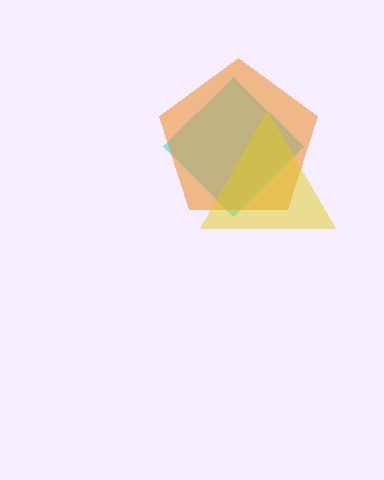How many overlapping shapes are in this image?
There are 3 overlapping shapes in the image.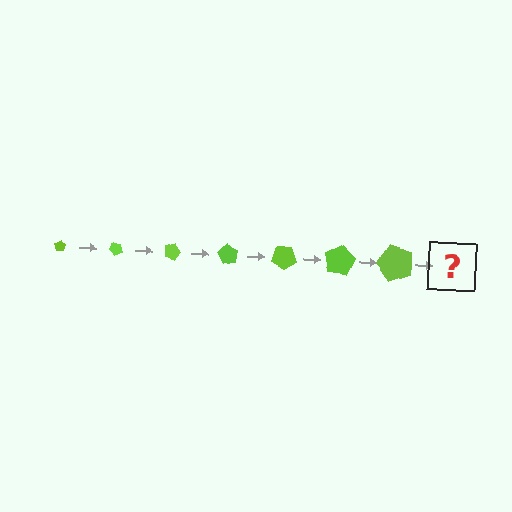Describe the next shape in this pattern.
It should be a pentagon, larger than the previous one and rotated 315 degrees from the start.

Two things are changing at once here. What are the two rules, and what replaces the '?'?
The two rules are that the pentagon grows larger each step and it rotates 45 degrees each step. The '?' should be a pentagon, larger than the previous one and rotated 315 degrees from the start.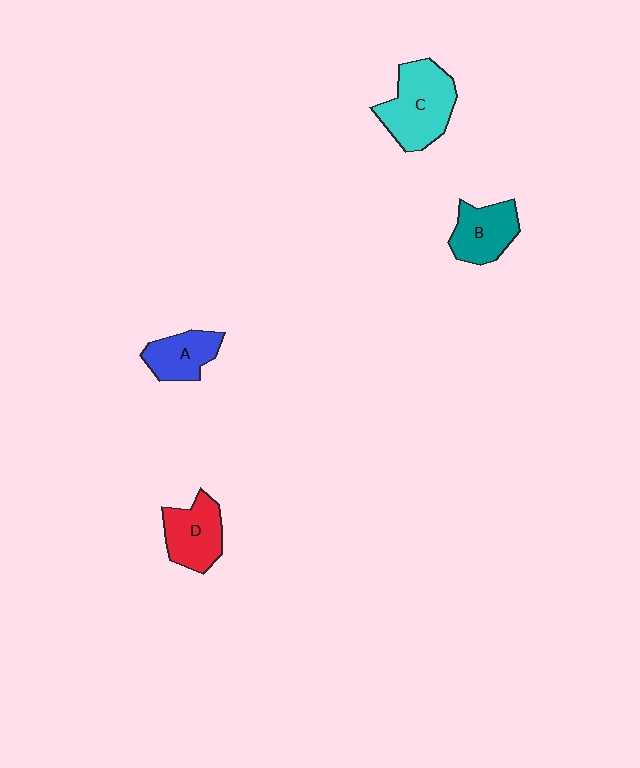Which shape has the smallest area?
Shape A (blue).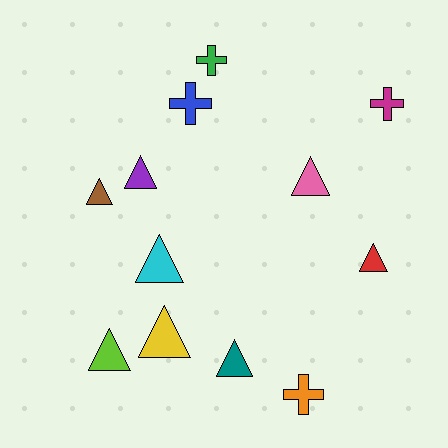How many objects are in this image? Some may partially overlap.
There are 12 objects.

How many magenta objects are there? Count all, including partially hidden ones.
There is 1 magenta object.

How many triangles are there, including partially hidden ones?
There are 8 triangles.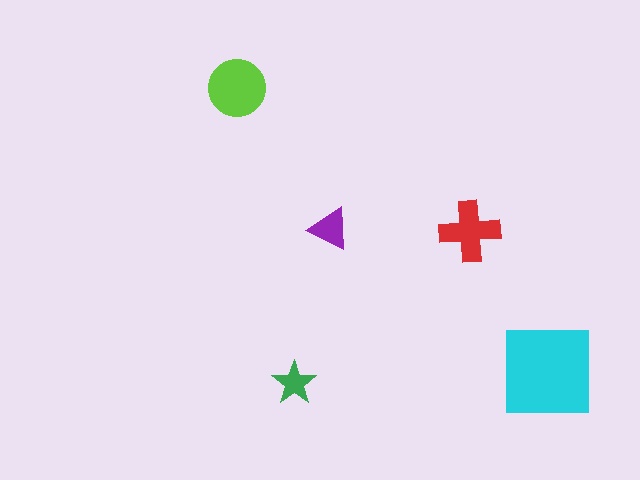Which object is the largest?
The cyan square.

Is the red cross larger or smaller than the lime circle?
Smaller.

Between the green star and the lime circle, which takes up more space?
The lime circle.